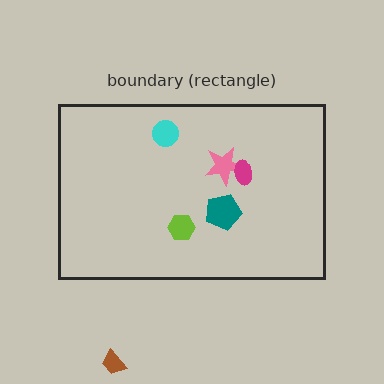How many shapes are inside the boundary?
5 inside, 1 outside.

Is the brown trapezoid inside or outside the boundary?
Outside.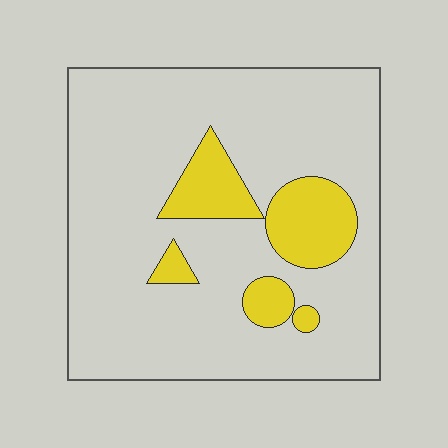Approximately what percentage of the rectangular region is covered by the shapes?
Approximately 15%.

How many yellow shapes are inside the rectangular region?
5.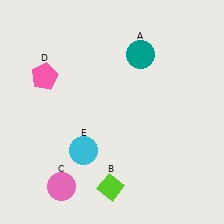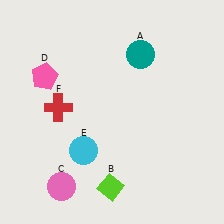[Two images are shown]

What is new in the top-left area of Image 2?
A red cross (F) was added in the top-left area of Image 2.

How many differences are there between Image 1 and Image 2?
There is 1 difference between the two images.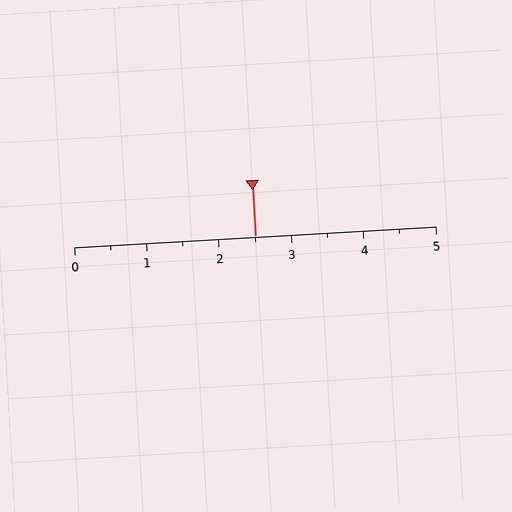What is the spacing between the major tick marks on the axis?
The major ticks are spaced 1 apart.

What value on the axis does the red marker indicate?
The marker indicates approximately 2.5.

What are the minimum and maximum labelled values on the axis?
The axis runs from 0 to 5.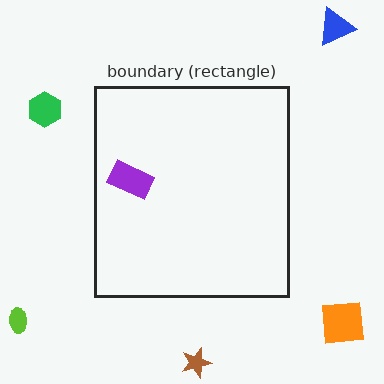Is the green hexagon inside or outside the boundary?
Outside.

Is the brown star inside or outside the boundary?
Outside.